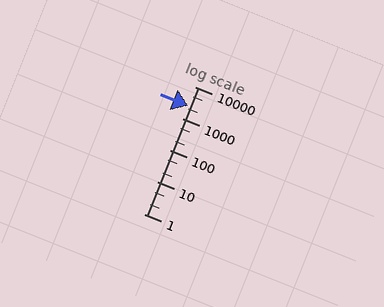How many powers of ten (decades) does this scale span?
The scale spans 4 decades, from 1 to 10000.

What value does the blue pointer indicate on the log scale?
The pointer indicates approximately 2500.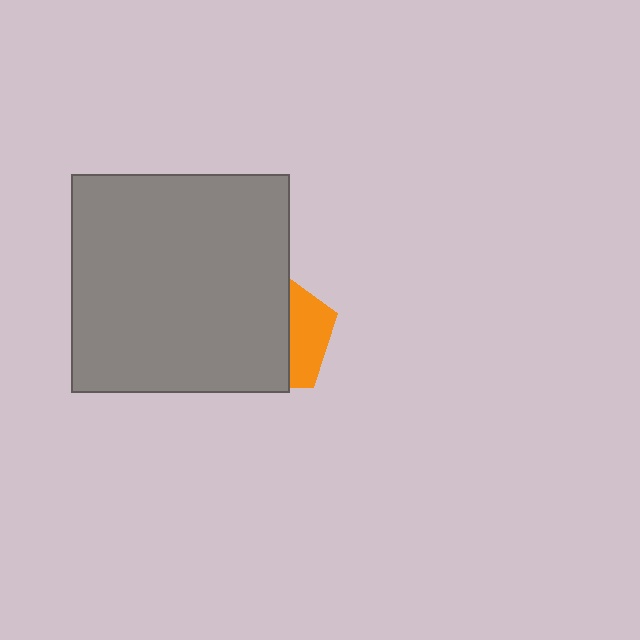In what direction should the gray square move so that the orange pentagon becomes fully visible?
The gray square should move left. That is the shortest direction to clear the overlap and leave the orange pentagon fully visible.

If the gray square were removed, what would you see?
You would see the complete orange pentagon.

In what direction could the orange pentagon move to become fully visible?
The orange pentagon could move right. That would shift it out from behind the gray square entirely.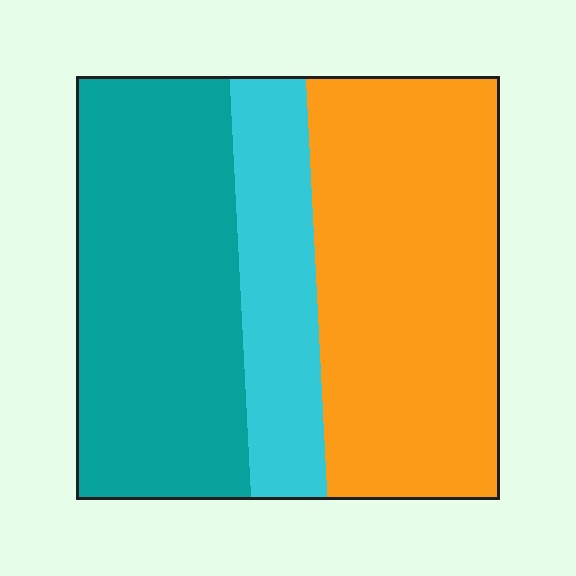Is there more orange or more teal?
Orange.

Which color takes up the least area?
Cyan, at roughly 20%.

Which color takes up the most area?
Orange, at roughly 45%.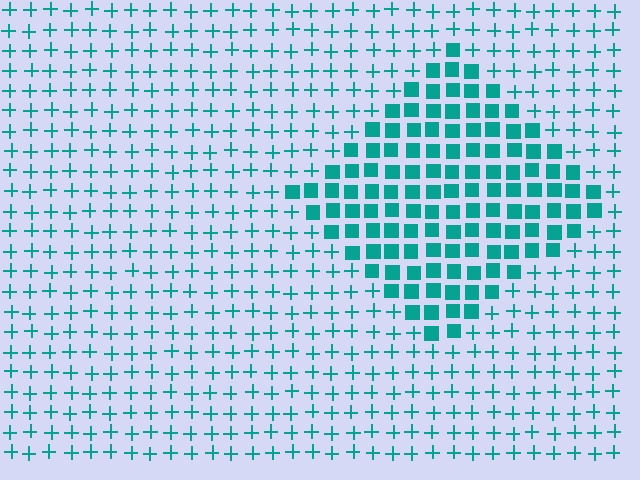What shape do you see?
I see a diamond.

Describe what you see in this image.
The image is filled with small teal elements arranged in a uniform grid. A diamond-shaped region contains squares, while the surrounding area contains plus signs. The boundary is defined purely by the change in element shape.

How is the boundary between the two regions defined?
The boundary is defined by a change in element shape: squares inside vs. plus signs outside. All elements share the same color and spacing.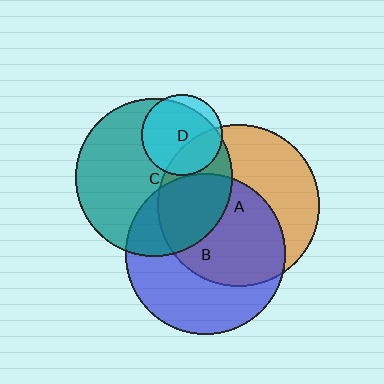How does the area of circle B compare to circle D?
Approximately 3.8 times.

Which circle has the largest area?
Circle A (orange).